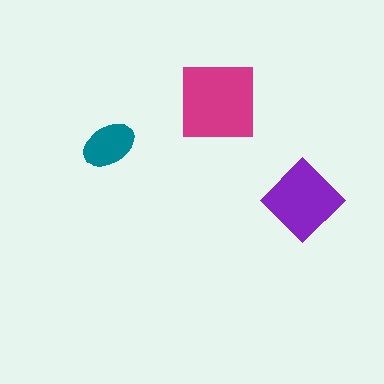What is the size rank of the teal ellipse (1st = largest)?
3rd.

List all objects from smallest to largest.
The teal ellipse, the purple diamond, the magenta square.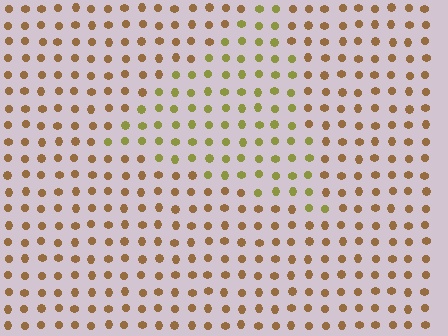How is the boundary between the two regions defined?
The boundary is defined purely by a slight shift in hue (about 36 degrees). Spacing, size, and orientation are identical on both sides.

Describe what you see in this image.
The image is filled with small brown elements in a uniform arrangement. A triangle-shaped region is visible where the elements are tinted to a slightly different hue, forming a subtle color boundary.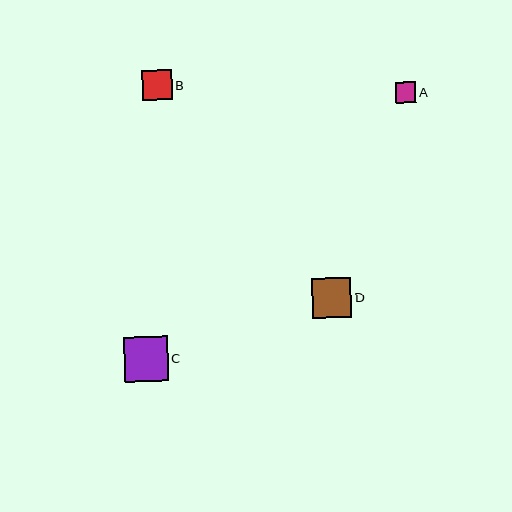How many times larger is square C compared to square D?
Square C is approximately 1.1 times the size of square D.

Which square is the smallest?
Square A is the smallest with a size of approximately 21 pixels.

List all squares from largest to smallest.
From largest to smallest: C, D, B, A.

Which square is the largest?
Square C is the largest with a size of approximately 44 pixels.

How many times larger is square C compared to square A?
Square C is approximately 2.1 times the size of square A.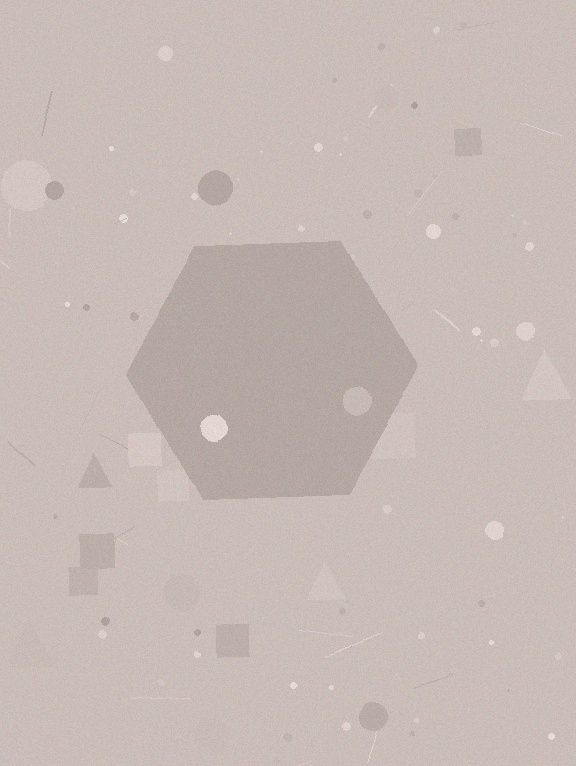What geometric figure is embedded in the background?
A hexagon is embedded in the background.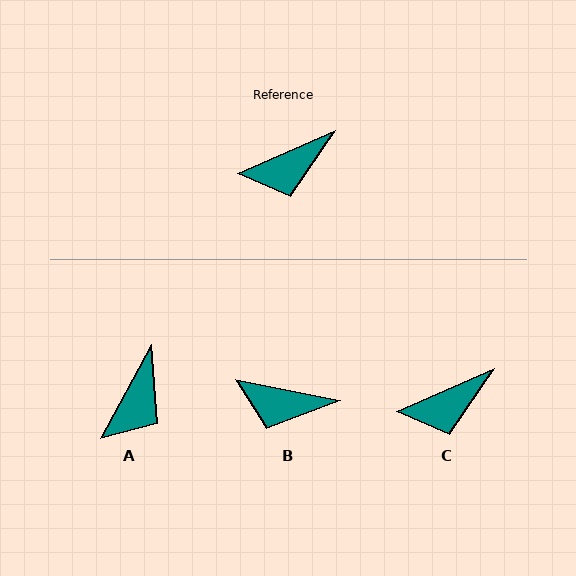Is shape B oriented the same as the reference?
No, it is off by about 35 degrees.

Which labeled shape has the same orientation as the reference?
C.